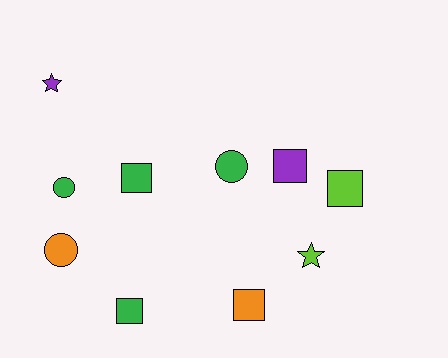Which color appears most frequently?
Green, with 4 objects.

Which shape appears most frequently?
Square, with 5 objects.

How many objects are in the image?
There are 10 objects.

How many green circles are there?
There are 2 green circles.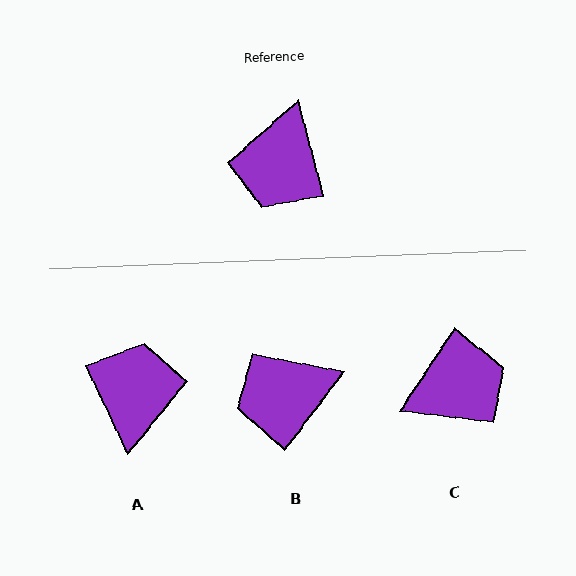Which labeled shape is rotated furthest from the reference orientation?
A, about 170 degrees away.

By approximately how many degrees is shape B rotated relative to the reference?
Approximately 52 degrees clockwise.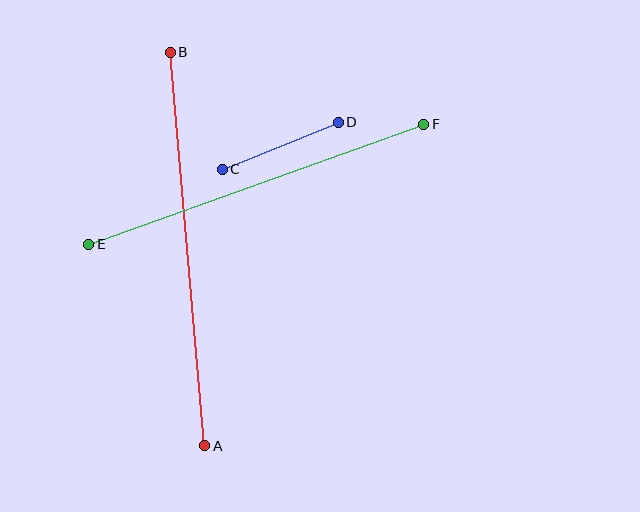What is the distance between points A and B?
The distance is approximately 395 pixels.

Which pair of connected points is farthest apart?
Points A and B are farthest apart.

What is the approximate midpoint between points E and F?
The midpoint is at approximately (256, 184) pixels.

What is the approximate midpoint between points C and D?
The midpoint is at approximately (280, 146) pixels.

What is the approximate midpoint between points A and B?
The midpoint is at approximately (188, 249) pixels.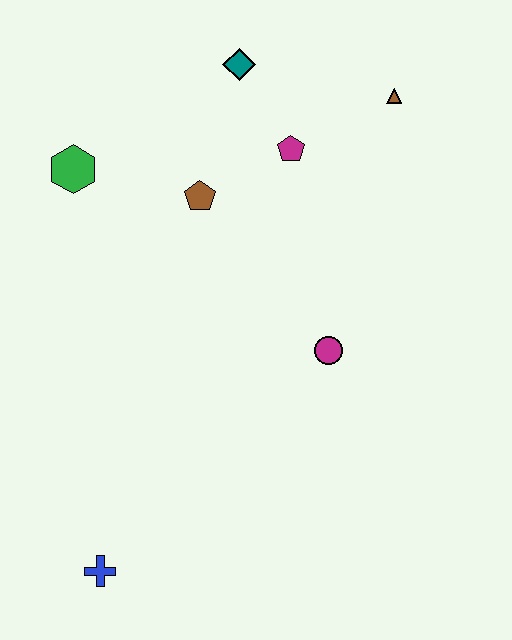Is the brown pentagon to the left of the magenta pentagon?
Yes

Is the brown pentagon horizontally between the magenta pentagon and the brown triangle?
No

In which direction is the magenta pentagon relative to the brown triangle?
The magenta pentagon is to the left of the brown triangle.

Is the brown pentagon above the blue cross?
Yes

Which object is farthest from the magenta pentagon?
The blue cross is farthest from the magenta pentagon.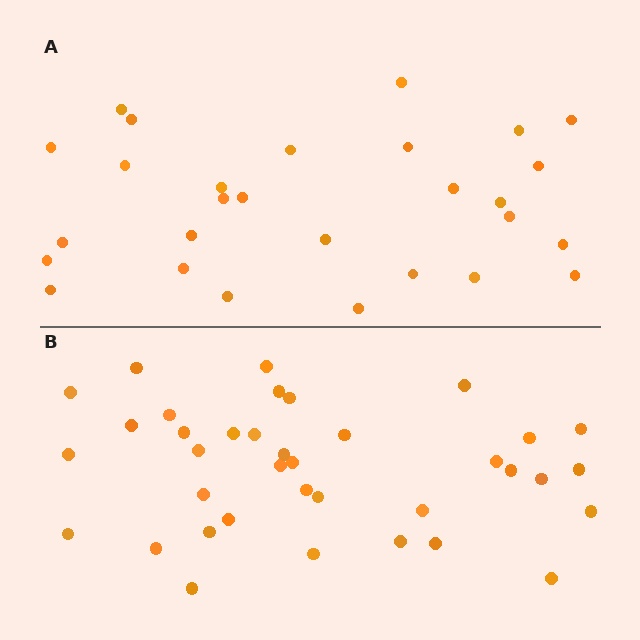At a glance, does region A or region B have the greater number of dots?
Region B (the bottom region) has more dots.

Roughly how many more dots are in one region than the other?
Region B has roughly 8 or so more dots than region A.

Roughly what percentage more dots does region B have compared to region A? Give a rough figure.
About 30% more.